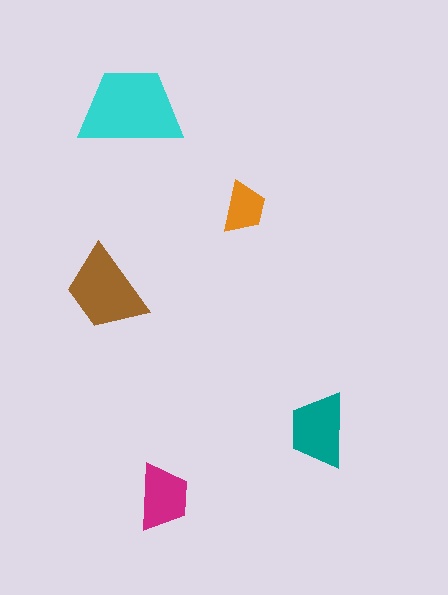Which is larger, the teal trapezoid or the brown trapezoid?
The brown one.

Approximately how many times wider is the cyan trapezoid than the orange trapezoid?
About 2 times wider.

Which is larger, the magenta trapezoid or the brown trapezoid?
The brown one.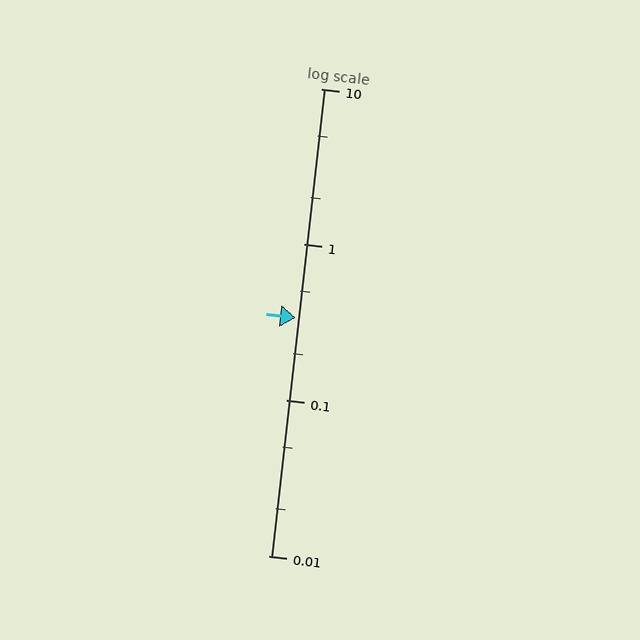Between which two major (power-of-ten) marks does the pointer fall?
The pointer is between 0.1 and 1.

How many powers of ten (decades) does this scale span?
The scale spans 3 decades, from 0.01 to 10.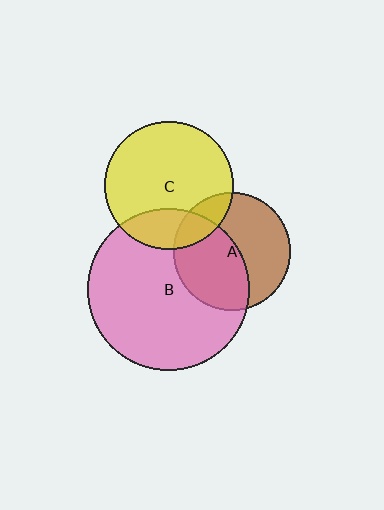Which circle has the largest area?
Circle B (pink).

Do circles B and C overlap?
Yes.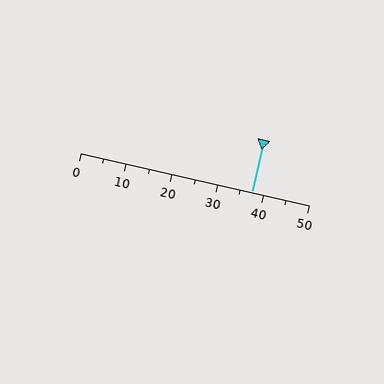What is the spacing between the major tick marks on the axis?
The major ticks are spaced 10 apart.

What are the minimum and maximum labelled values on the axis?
The axis runs from 0 to 50.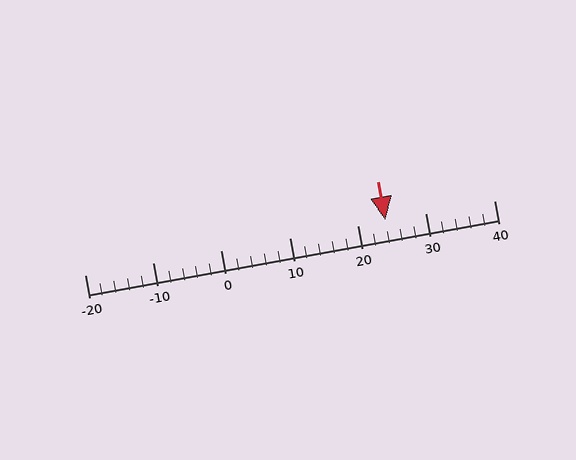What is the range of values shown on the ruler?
The ruler shows values from -20 to 40.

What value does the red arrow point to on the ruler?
The red arrow points to approximately 24.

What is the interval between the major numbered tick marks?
The major tick marks are spaced 10 units apart.